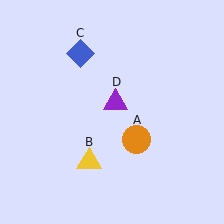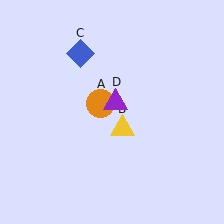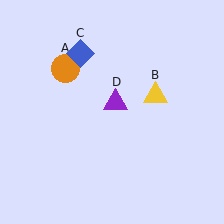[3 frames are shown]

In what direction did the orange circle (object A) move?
The orange circle (object A) moved up and to the left.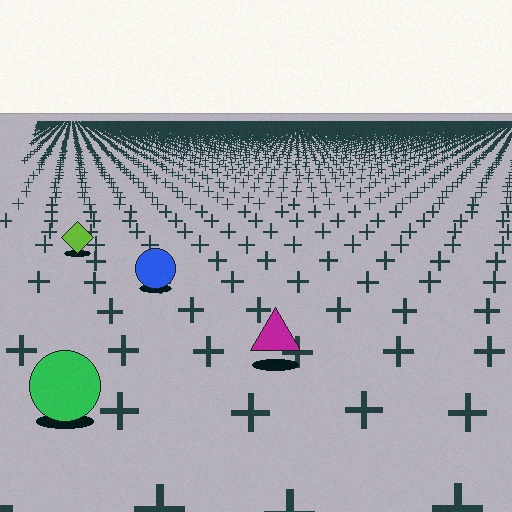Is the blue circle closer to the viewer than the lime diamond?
Yes. The blue circle is closer — you can tell from the texture gradient: the ground texture is coarser near it.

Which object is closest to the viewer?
The green circle is closest. The texture marks near it are larger and more spread out.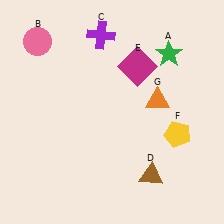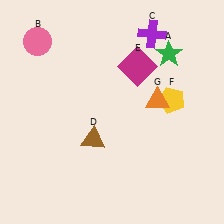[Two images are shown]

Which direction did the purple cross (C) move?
The purple cross (C) moved right.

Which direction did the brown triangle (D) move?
The brown triangle (D) moved left.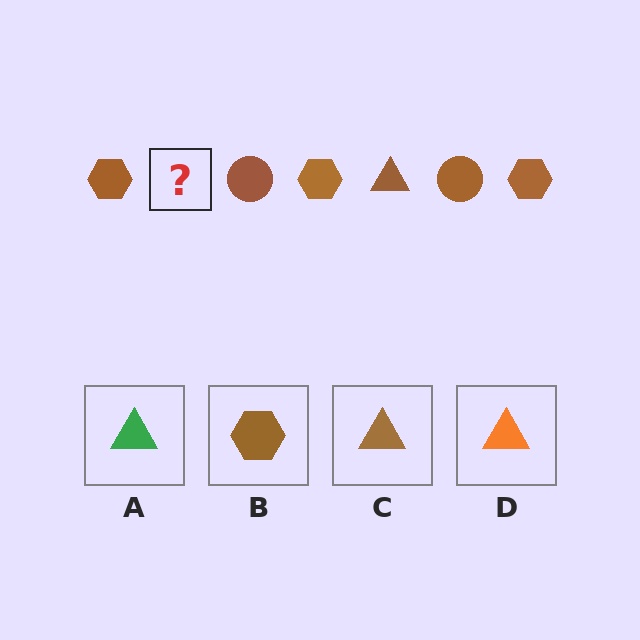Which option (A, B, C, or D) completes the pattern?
C.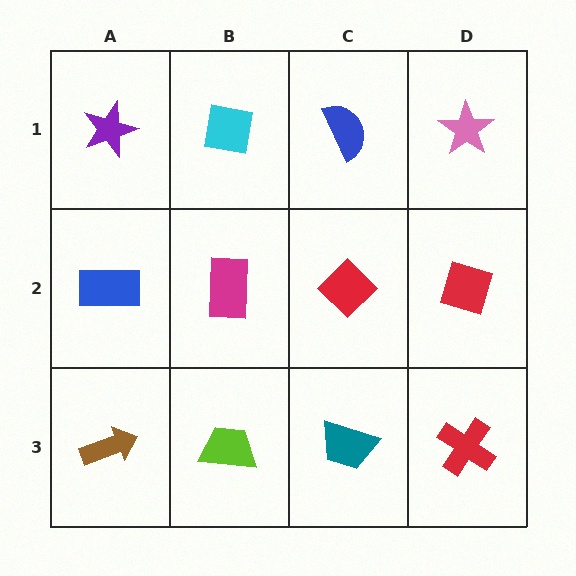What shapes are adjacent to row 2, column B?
A cyan square (row 1, column B), a lime trapezoid (row 3, column B), a blue rectangle (row 2, column A), a red diamond (row 2, column C).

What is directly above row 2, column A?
A purple star.